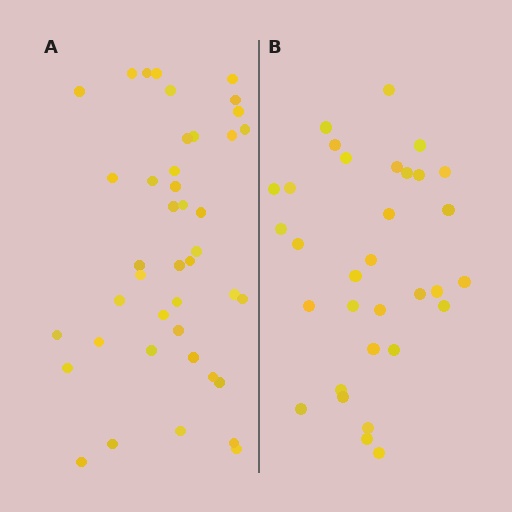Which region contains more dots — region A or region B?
Region A (the left region) has more dots.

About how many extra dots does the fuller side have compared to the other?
Region A has roughly 10 or so more dots than region B.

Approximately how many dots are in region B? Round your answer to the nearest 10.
About 30 dots. (The exact count is 32, which rounds to 30.)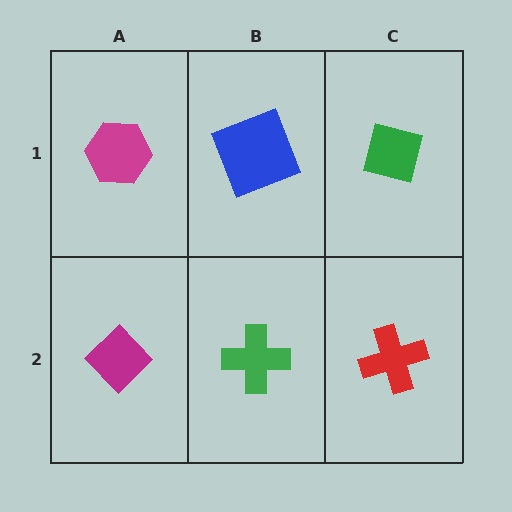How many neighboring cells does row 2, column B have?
3.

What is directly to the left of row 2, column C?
A green cross.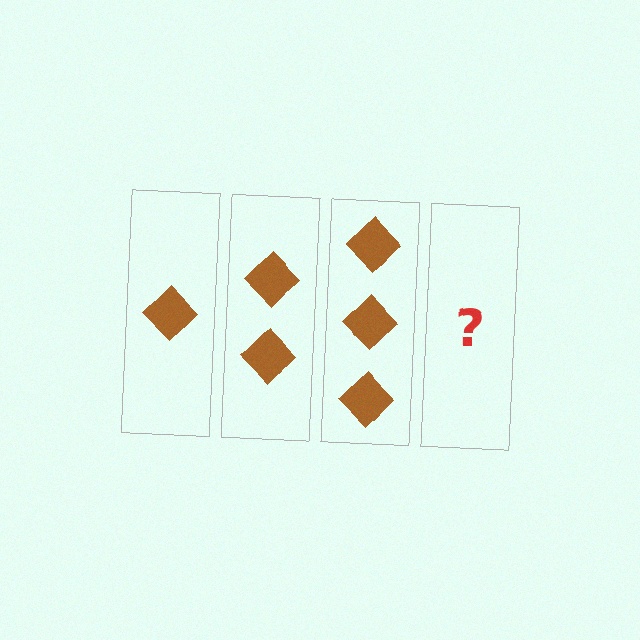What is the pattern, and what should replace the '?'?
The pattern is that each step adds one more diamond. The '?' should be 4 diamonds.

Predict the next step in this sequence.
The next step is 4 diamonds.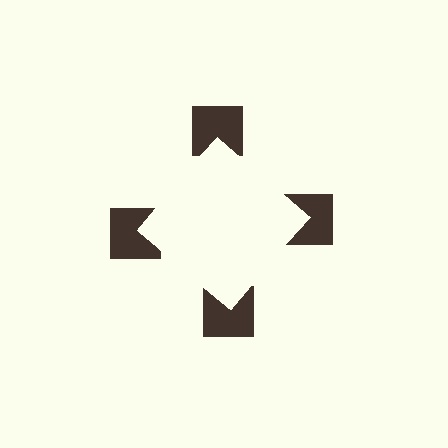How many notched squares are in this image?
There are 4 — one at each vertex of the illusory square.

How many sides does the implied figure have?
4 sides.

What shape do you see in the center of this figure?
An illusory square — its edges are inferred from the aligned wedge cuts in the notched squares, not physically drawn.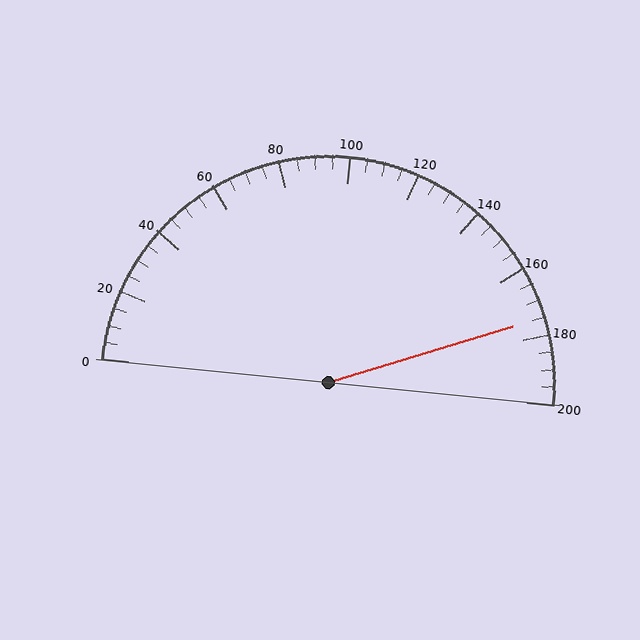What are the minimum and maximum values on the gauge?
The gauge ranges from 0 to 200.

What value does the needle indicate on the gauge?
The needle indicates approximately 175.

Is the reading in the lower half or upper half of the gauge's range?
The reading is in the upper half of the range (0 to 200).